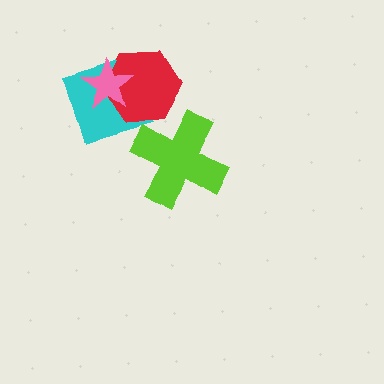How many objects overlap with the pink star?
2 objects overlap with the pink star.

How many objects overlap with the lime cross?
0 objects overlap with the lime cross.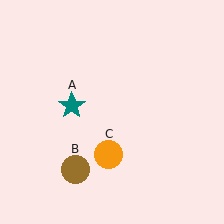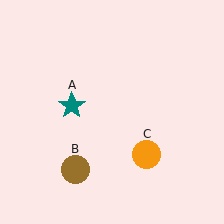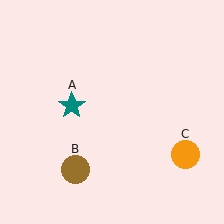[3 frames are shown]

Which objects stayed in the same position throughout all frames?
Teal star (object A) and brown circle (object B) remained stationary.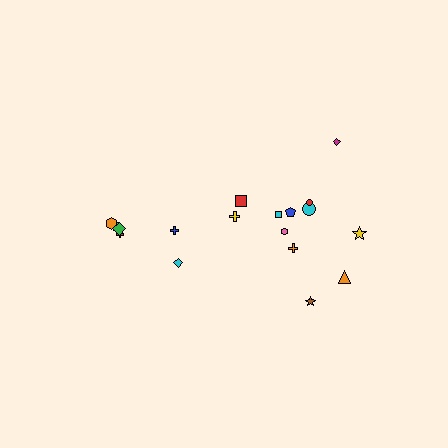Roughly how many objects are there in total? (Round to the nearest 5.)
Roughly 20 objects in total.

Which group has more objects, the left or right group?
The right group.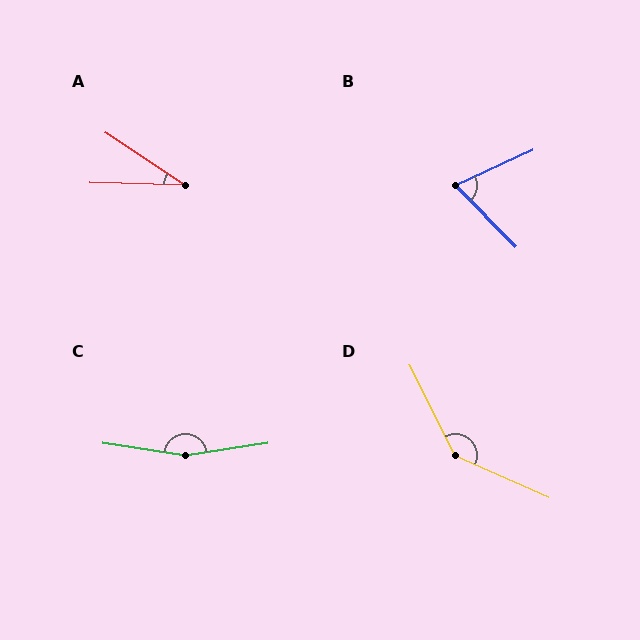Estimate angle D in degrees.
Approximately 141 degrees.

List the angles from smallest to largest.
A (32°), B (70°), D (141°), C (163°).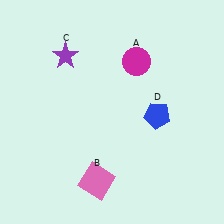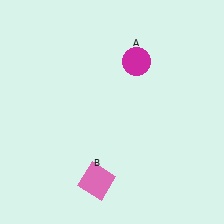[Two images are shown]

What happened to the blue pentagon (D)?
The blue pentagon (D) was removed in Image 2. It was in the bottom-right area of Image 1.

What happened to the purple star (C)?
The purple star (C) was removed in Image 2. It was in the top-left area of Image 1.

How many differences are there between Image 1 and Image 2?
There are 2 differences between the two images.